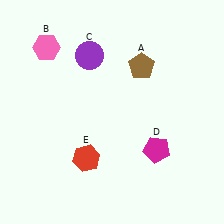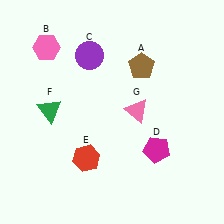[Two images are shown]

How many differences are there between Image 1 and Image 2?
There are 2 differences between the two images.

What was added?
A green triangle (F), a pink triangle (G) were added in Image 2.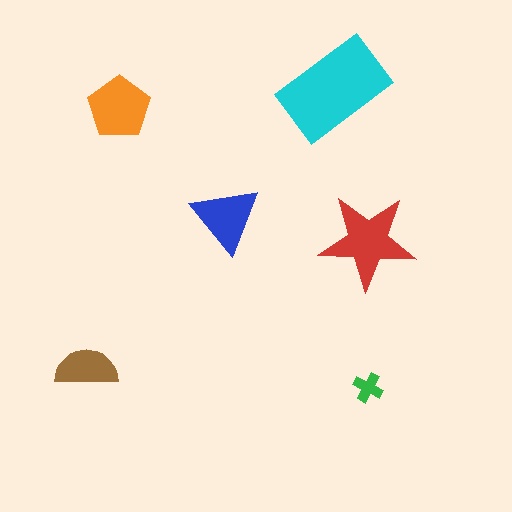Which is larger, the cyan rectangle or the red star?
The cyan rectangle.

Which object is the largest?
The cyan rectangle.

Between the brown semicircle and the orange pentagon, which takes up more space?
The orange pentagon.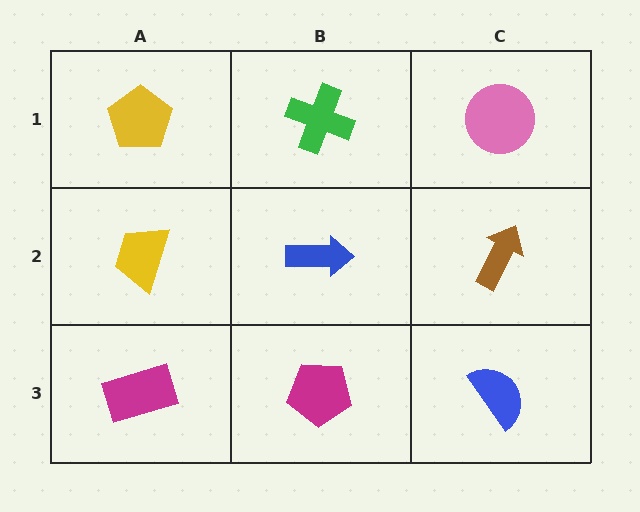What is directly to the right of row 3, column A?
A magenta pentagon.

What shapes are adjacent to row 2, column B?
A green cross (row 1, column B), a magenta pentagon (row 3, column B), a yellow trapezoid (row 2, column A), a brown arrow (row 2, column C).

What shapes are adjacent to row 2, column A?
A yellow pentagon (row 1, column A), a magenta rectangle (row 3, column A), a blue arrow (row 2, column B).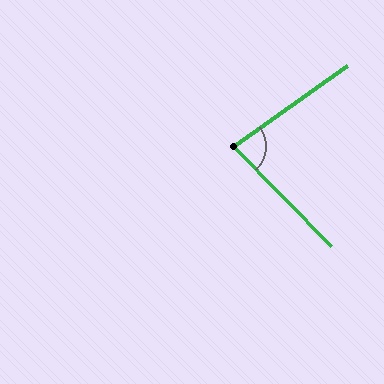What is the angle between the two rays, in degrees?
Approximately 81 degrees.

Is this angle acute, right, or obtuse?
It is acute.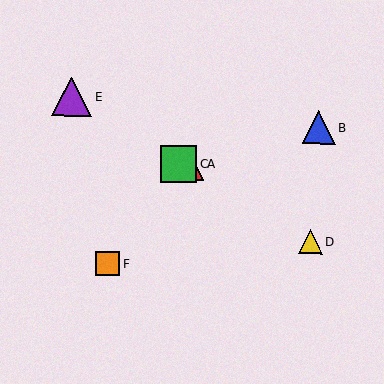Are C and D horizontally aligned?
No, C is at y≈164 and D is at y≈242.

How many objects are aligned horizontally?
2 objects (A, C) are aligned horizontally.